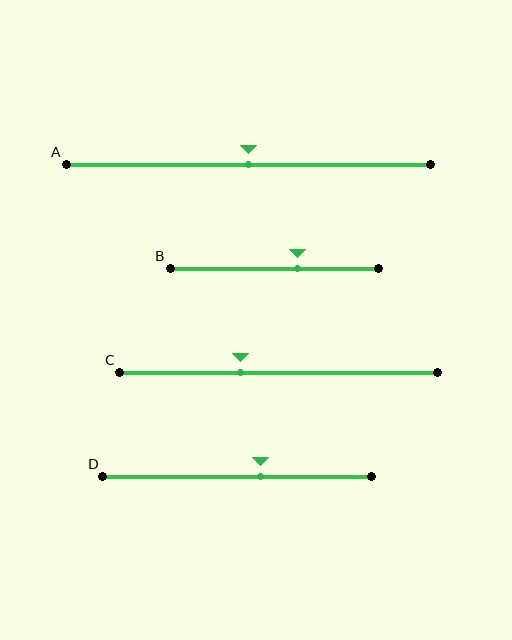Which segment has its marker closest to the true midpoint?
Segment A has its marker closest to the true midpoint.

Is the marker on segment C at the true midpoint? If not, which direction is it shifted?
No, the marker on segment C is shifted to the left by about 12% of the segment length.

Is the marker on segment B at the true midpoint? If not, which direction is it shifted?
No, the marker on segment B is shifted to the right by about 11% of the segment length.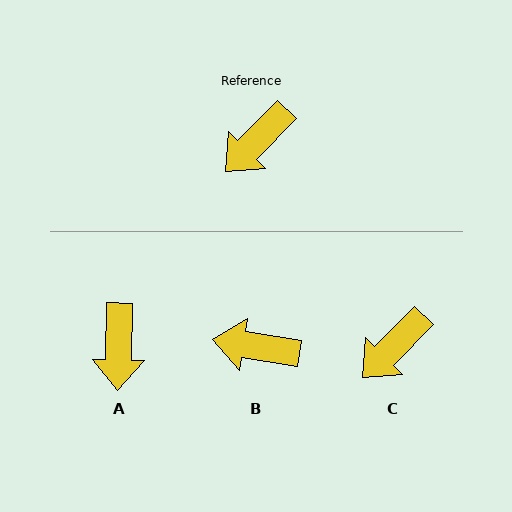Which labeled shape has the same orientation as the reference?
C.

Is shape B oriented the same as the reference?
No, it is off by about 54 degrees.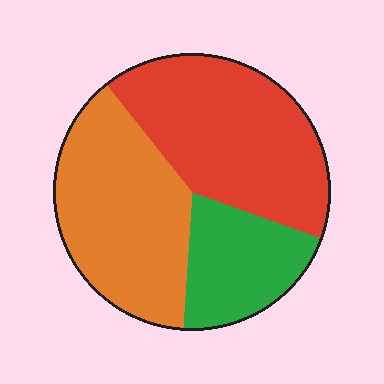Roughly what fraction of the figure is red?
Red takes up between a third and a half of the figure.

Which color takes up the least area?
Green, at roughly 20%.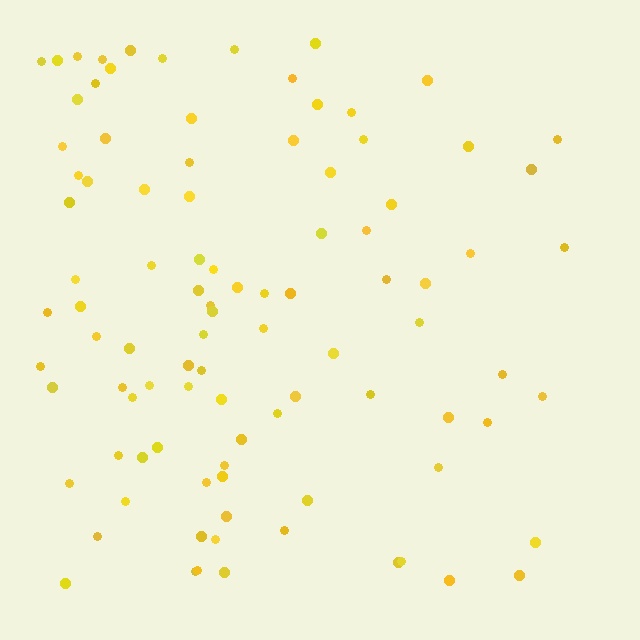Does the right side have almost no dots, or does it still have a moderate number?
Still a moderate number, just noticeably fewer than the left.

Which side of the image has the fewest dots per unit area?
The right.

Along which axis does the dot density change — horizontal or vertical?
Horizontal.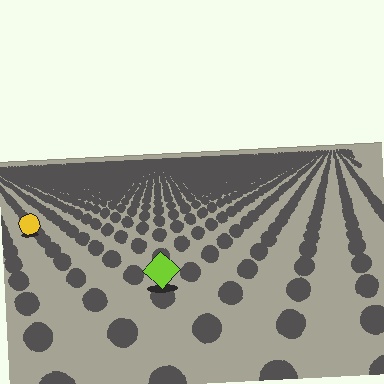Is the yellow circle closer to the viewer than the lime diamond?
No. The lime diamond is closer — you can tell from the texture gradient: the ground texture is coarser near it.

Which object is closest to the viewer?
The lime diamond is closest. The texture marks near it are larger and more spread out.